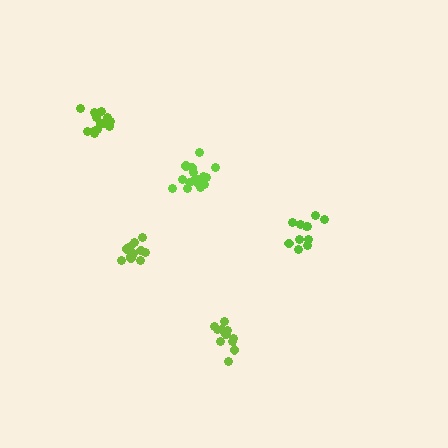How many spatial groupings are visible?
There are 5 spatial groupings.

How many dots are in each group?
Group 1: 11 dots, Group 2: 11 dots, Group 3: 14 dots, Group 4: 12 dots, Group 5: 17 dots (65 total).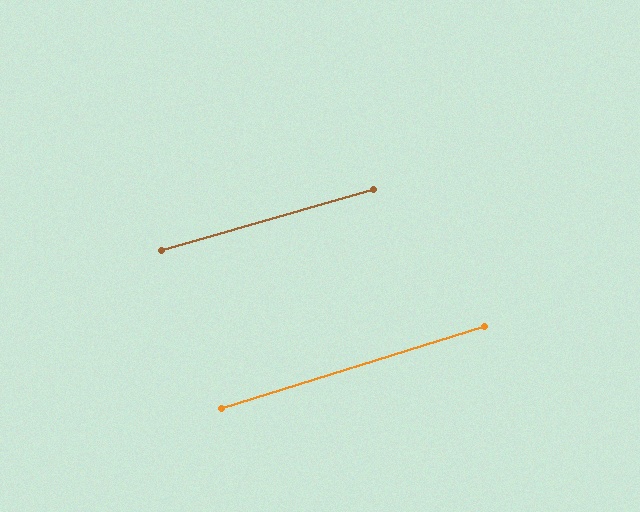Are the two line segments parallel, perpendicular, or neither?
Parallel — their directions differ by only 1.3°.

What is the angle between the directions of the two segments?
Approximately 1 degree.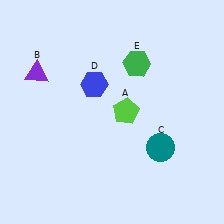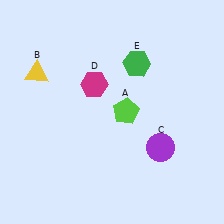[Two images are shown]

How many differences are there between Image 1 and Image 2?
There are 3 differences between the two images.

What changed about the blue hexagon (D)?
In Image 1, D is blue. In Image 2, it changed to magenta.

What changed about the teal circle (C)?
In Image 1, C is teal. In Image 2, it changed to purple.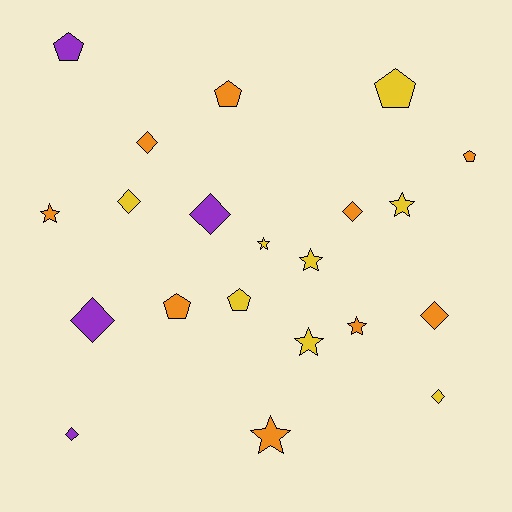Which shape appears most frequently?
Diamond, with 8 objects.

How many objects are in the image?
There are 21 objects.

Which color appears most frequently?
Orange, with 9 objects.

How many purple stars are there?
There are no purple stars.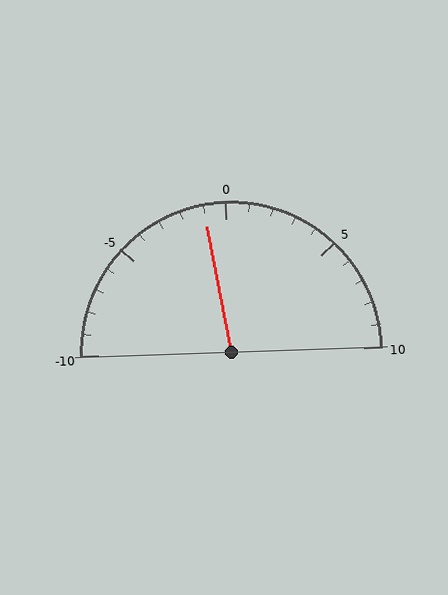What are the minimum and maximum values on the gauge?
The gauge ranges from -10 to 10.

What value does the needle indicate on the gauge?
The needle indicates approximately -1.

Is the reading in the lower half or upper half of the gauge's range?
The reading is in the lower half of the range (-10 to 10).